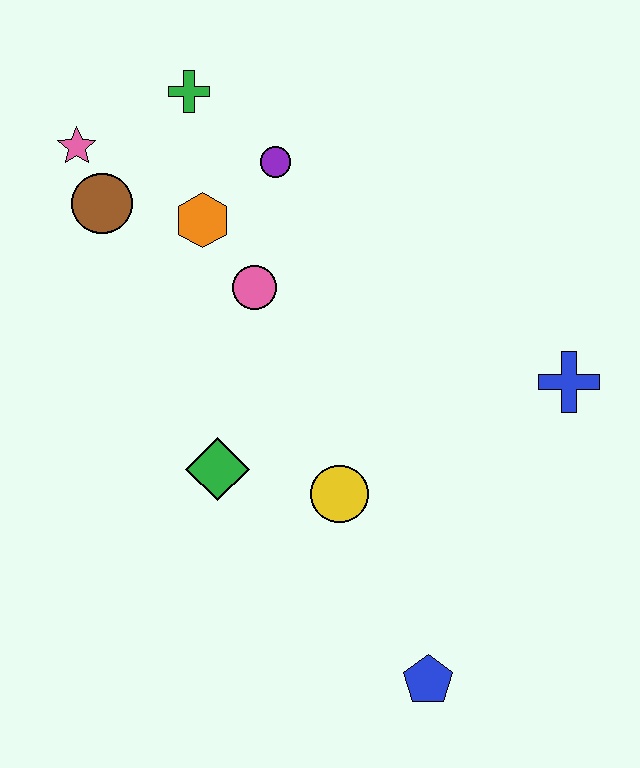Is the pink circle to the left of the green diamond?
No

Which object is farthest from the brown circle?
The blue pentagon is farthest from the brown circle.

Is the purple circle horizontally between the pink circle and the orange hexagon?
No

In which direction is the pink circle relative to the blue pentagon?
The pink circle is above the blue pentagon.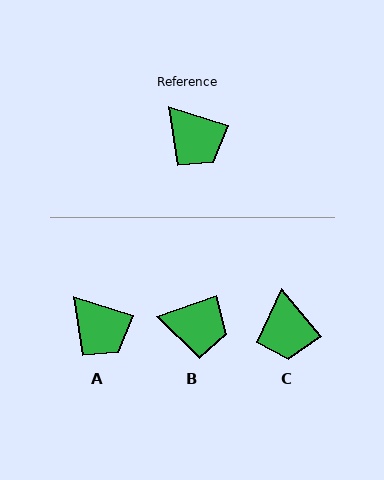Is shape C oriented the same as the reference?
No, it is off by about 33 degrees.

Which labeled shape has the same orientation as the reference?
A.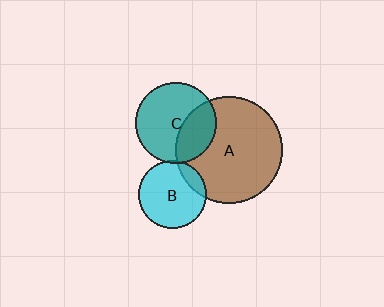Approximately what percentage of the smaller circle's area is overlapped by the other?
Approximately 35%.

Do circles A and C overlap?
Yes.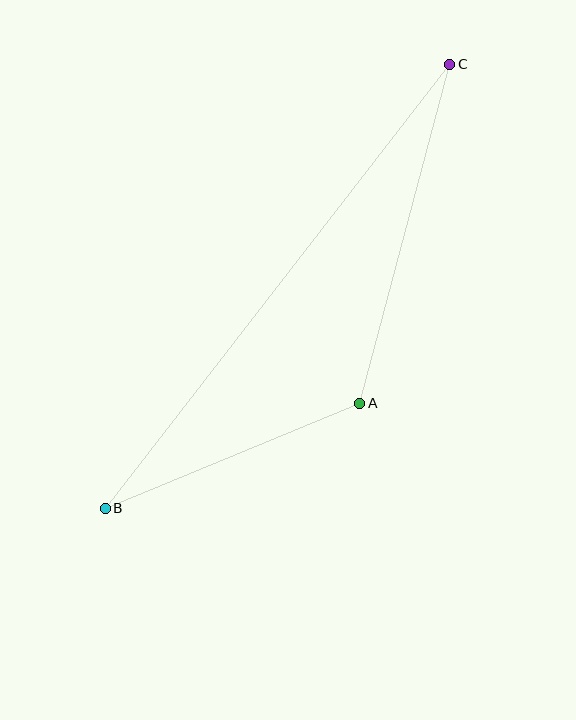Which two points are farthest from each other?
Points B and C are farthest from each other.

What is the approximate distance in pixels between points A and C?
The distance between A and C is approximately 351 pixels.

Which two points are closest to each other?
Points A and B are closest to each other.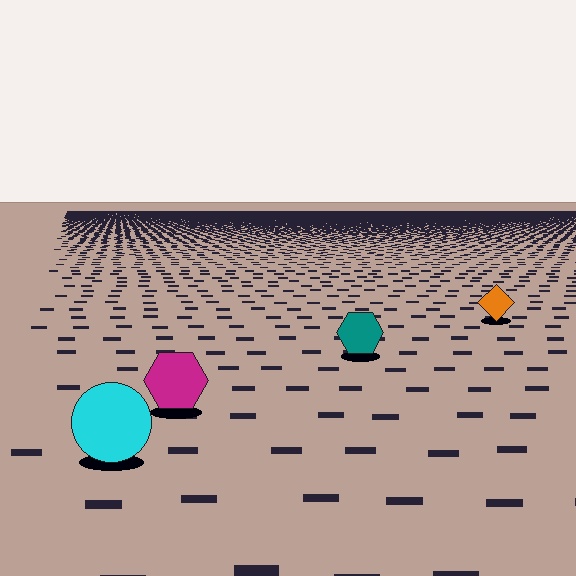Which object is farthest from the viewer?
The orange diamond is farthest from the viewer. It appears smaller and the ground texture around it is denser.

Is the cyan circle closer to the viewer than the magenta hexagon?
Yes. The cyan circle is closer — you can tell from the texture gradient: the ground texture is coarser near it.